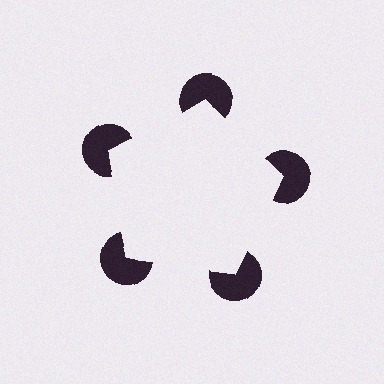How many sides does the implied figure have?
5 sides.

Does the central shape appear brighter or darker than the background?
It typically appears slightly brighter than the background, even though no actual brightness change is drawn.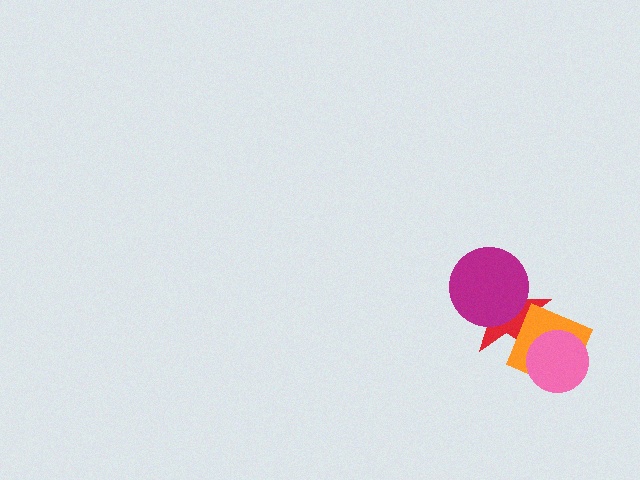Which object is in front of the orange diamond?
The pink circle is in front of the orange diamond.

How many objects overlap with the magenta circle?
1 object overlaps with the magenta circle.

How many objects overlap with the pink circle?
2 objects overlap with the pink circle.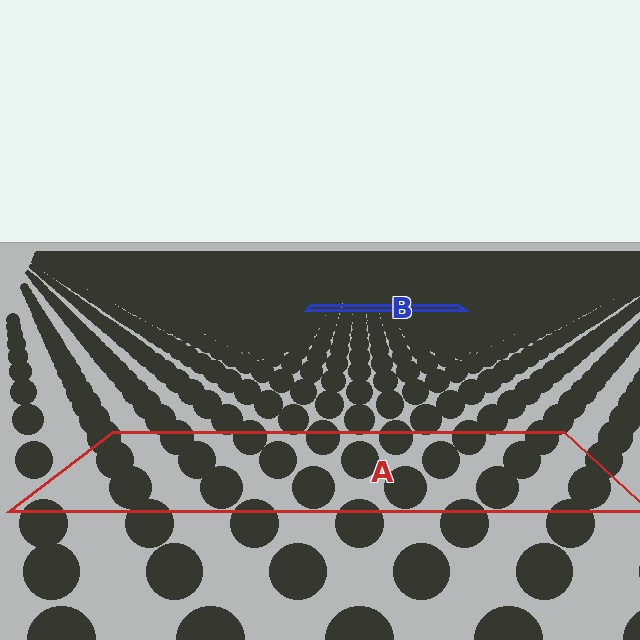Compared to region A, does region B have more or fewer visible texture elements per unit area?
Region B has more texture elements per unit area — they are packed more densely because it is farther away.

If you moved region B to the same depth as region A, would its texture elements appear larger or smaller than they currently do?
They would appear larger. At a closer depth, the same texture elements are projected at a bigger on-screen size.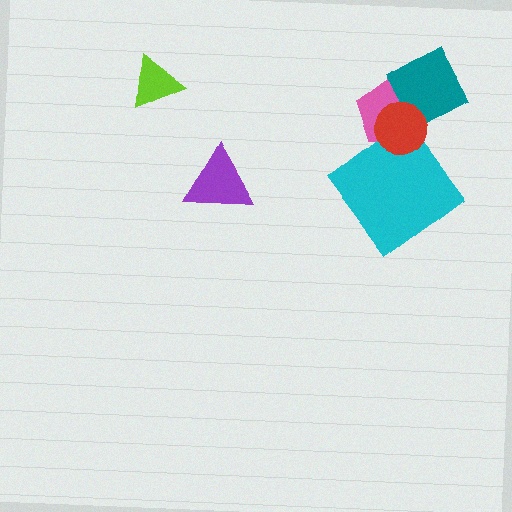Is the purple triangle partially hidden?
No, no other shape covers it.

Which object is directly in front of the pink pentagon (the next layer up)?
The teal square is directly in front of the pink pentagon.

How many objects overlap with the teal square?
2 objects overlap with the teal square.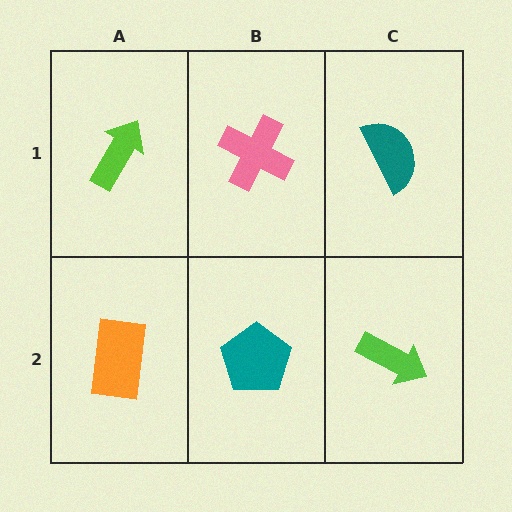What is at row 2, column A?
An orange rectangle.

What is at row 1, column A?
A lime arrow.